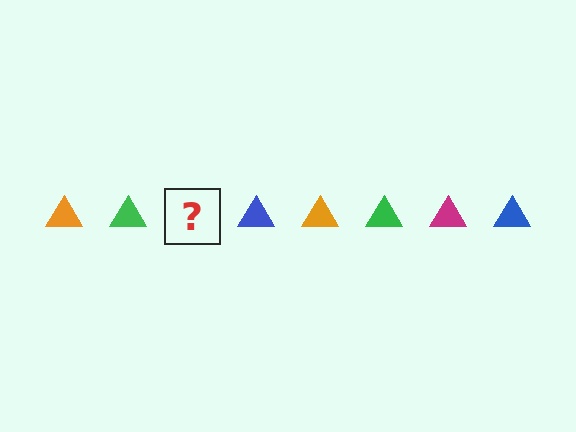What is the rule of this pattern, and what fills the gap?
The rule is that the pattern cycles through orange, green, magenta, blue triangles. The gap should be filled with a magenta triangle.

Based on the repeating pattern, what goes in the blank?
The blank should be a magenta triangle.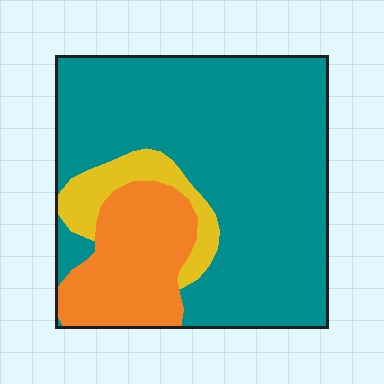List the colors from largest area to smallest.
From largest to smallest: teal, orange, yellow.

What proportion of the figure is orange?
Orange takes up about one fifth (1/5) of the figure.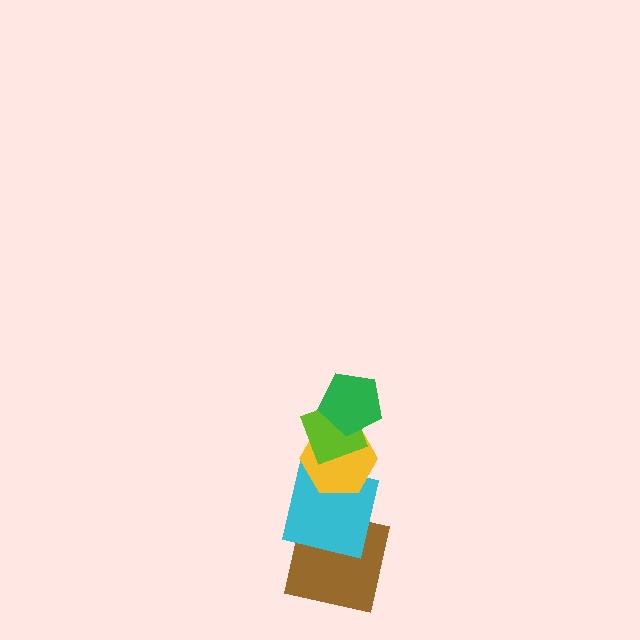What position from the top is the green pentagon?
The green pentagon is 1st from the top.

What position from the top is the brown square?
The brown square is 5th from the top.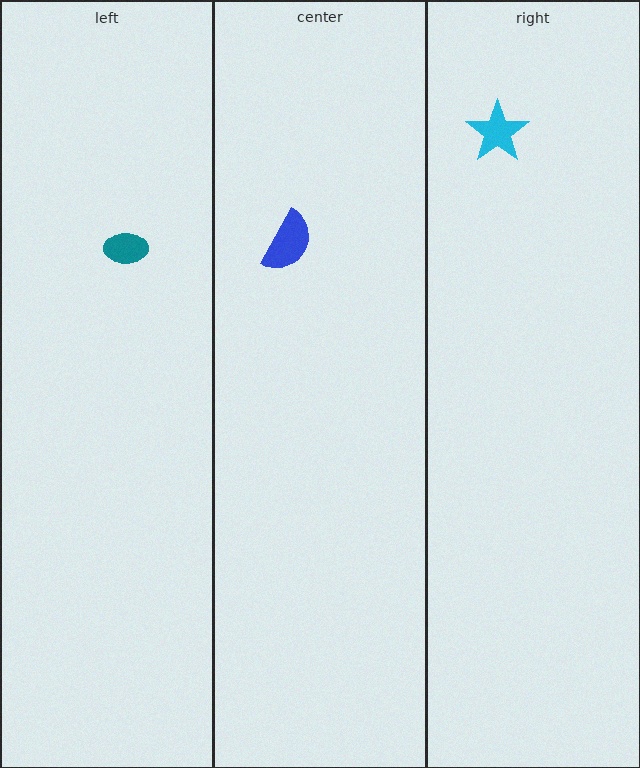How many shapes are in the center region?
1.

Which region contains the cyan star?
The right region.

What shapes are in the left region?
The teal ellipse.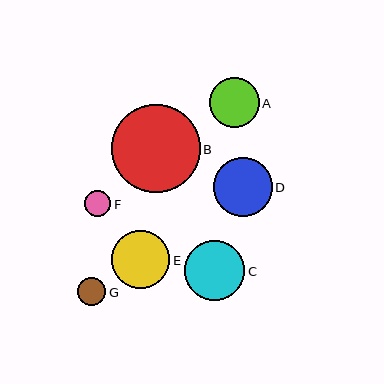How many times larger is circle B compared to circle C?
Circle B is approximately 1.5 times the size of circle C.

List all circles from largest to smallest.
From largest to smallest: B, C, D, E, A, G, F.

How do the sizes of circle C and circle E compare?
Circle C and circle E are approximately the same size.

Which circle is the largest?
Circle B is the largest with a size of approximately 88 pixels.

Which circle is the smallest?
Circle F is the smallest with a size of approximately 26 pixels.